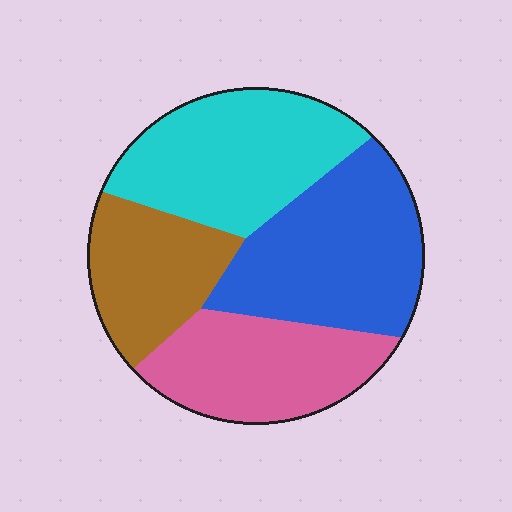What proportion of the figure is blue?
Blue covers around 30% of the figure.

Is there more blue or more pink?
Blue.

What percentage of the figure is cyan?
Cyan covers around 30% of the figure.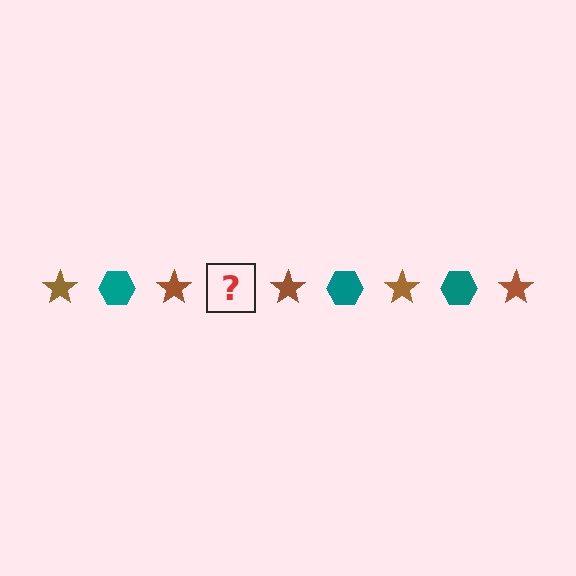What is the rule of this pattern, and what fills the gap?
The rule is that the pattern alternates between brown star and teal hexagon. The gap should be filled with a teal hexagon.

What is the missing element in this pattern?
The missing element is a teal hexagon.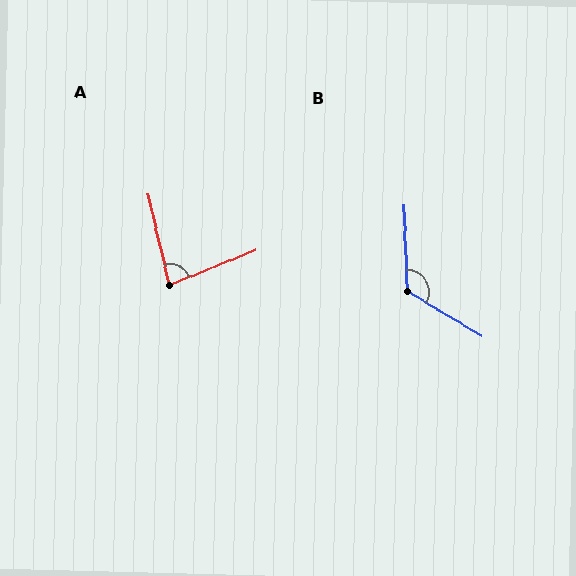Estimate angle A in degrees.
Approximately 81 degrees.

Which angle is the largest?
B, at approximately 123 degrees.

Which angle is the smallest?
A, at approximately 81 degrees.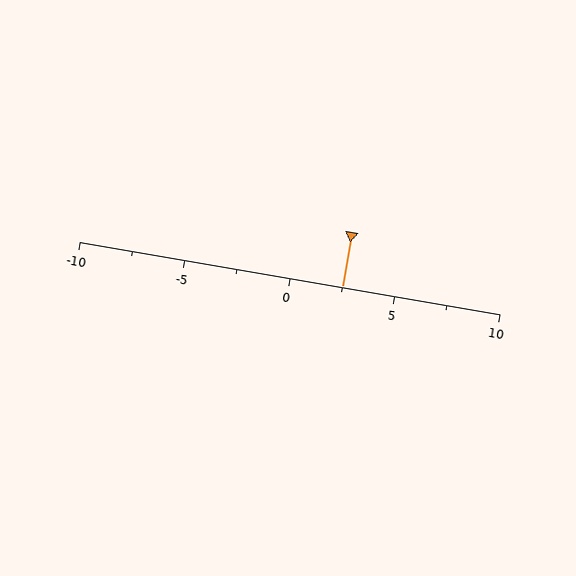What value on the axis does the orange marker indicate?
The marker indicates approximately 2.5.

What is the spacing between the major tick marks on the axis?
The major ticks are spaced 5 apart.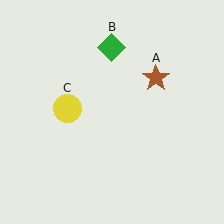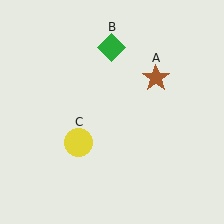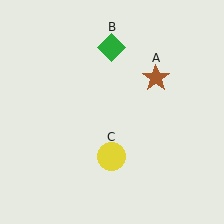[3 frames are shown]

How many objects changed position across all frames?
1 object changed position: yellow circle (object C).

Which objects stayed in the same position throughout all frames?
Brown star (object A) and green diamond (object B) remained stationary.